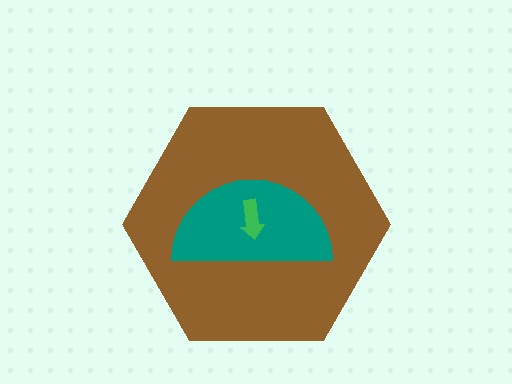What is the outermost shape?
The brown hexagon.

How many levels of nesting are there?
3.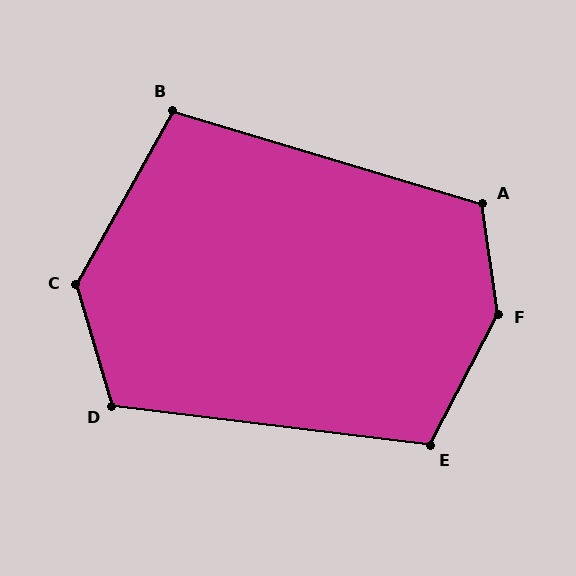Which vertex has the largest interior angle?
F, at approximately 144 degrees.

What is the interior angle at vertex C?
Approximately 135 degrees (obtuse).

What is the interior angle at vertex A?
Approximately 115 degrees (obtuse).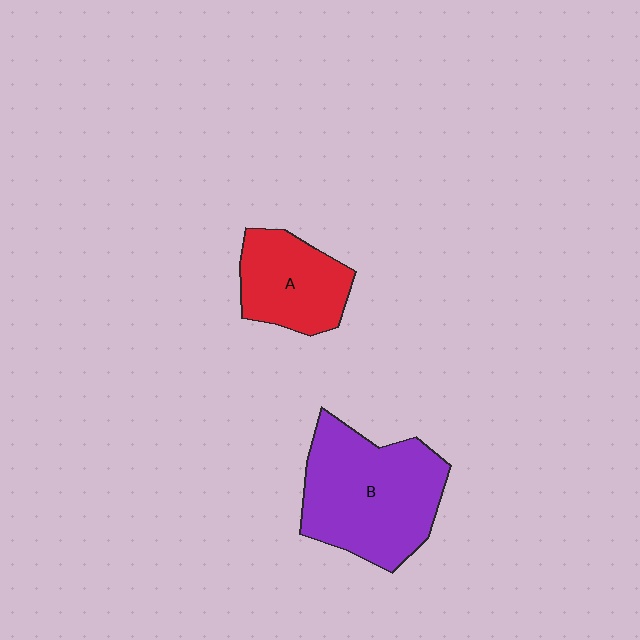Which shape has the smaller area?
Shape A (red).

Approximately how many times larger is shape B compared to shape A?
Approximately 1.7 times.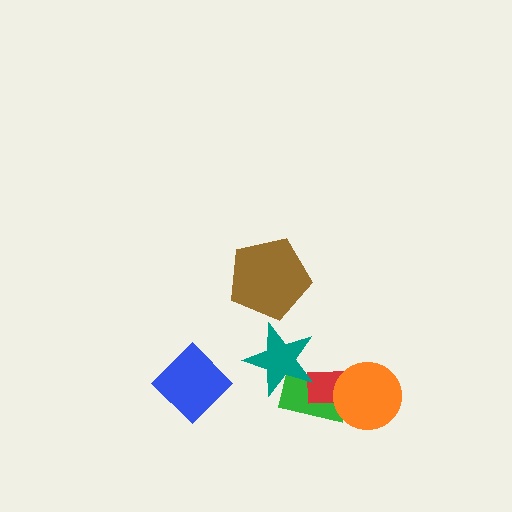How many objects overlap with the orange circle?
2 objects overlap with the orange circle.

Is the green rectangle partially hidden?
Yes, it is partially covered by another shape.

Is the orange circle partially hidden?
No, no other shape covers it.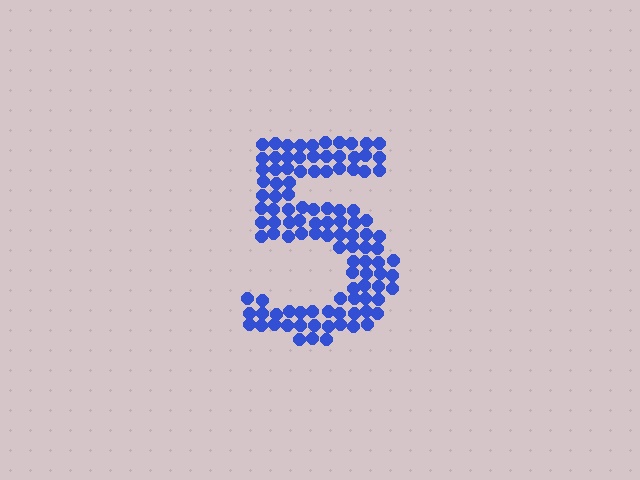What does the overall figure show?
The overall figure shows the digit 5.